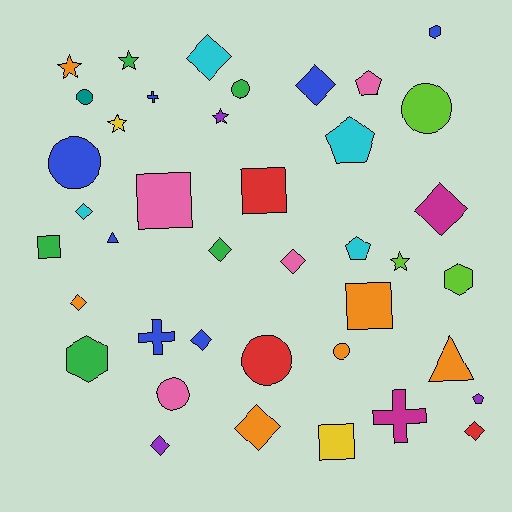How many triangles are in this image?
There are 2 triangles.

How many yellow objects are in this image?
There are 2 yellow objects.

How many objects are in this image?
There are 40 objects.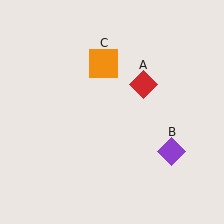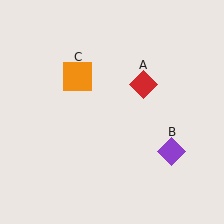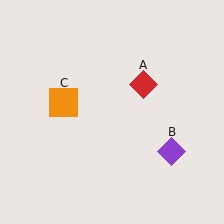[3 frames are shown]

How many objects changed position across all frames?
1 object changed position: orange square (object C).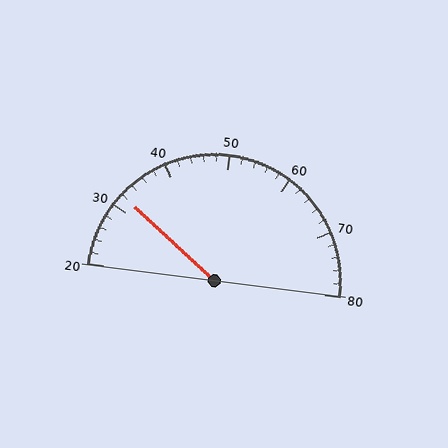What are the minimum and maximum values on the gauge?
The gauge ranges from 20 to 80.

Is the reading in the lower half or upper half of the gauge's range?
The reading is in the lower half of the range (20 to 80).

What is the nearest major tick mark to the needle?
The nearest major tick mark is 30.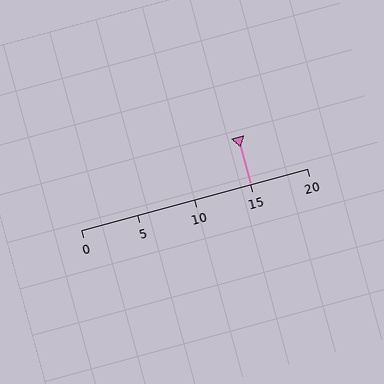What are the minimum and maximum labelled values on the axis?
The axis runs from 0 to 20.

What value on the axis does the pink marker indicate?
The marker indicates approximately 15.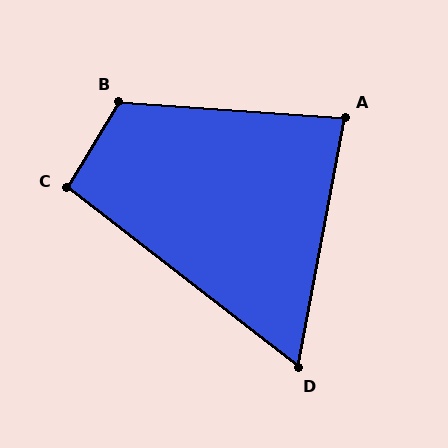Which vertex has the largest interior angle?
B, at approximately 117 degrees.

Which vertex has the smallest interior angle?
D, at approximately 63 degrees.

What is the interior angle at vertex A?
Approximately 83 degrees (acute).